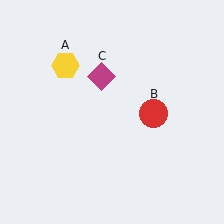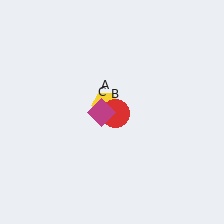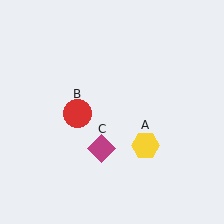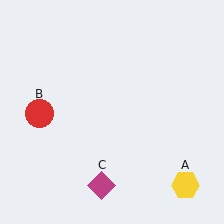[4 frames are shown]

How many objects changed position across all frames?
3 objects changed position: yellow hexagon (object A), red circle (object B), magenta diamond (object C).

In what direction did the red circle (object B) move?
The red circle (object B) moved left.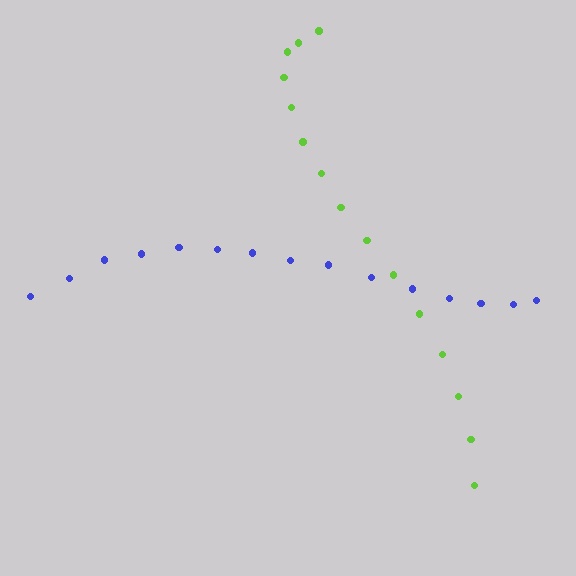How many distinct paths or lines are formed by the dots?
There are 2 distinct paths.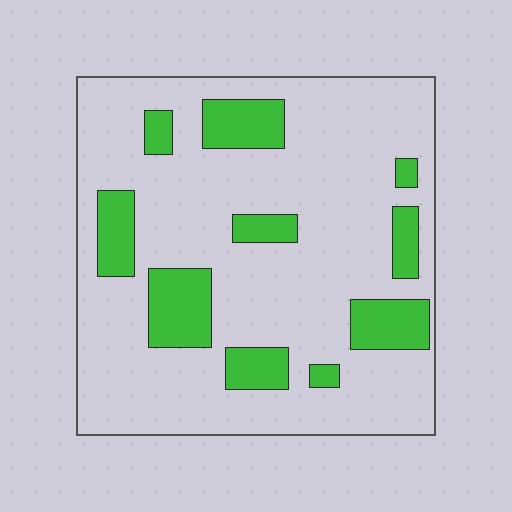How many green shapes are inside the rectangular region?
10.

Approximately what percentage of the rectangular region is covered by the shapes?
Approximately 20%.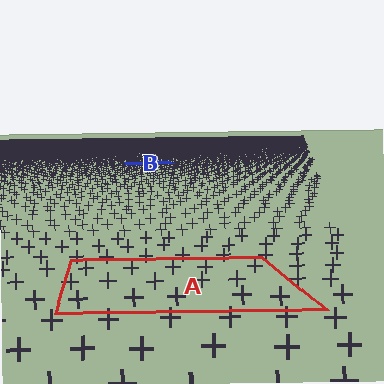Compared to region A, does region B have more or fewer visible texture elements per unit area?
Region B has more texture elements per unit area — they are packed more densely because it is farther away.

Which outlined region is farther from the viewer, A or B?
Region B is farther from the viewer — the texture elements inside it appear smaller and more densely packed.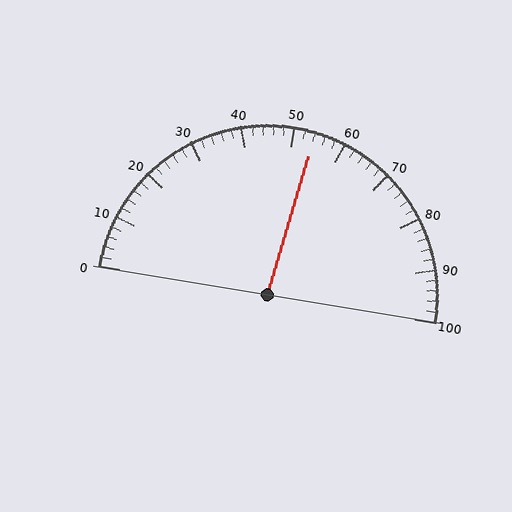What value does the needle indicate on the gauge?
The needle indicates approximately 54.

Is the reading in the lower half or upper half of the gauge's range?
The reading is in the upper half of the range (0 to 100).